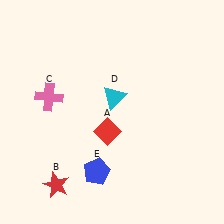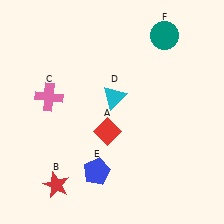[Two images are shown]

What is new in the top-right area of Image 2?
A teal circle (F) was added in the top-right area of Image 2.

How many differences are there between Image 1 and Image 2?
There is 1 difference between the two images.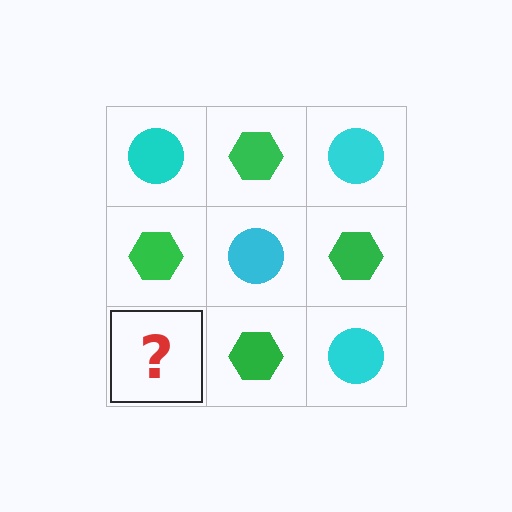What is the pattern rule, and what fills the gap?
The rule is that it alternates cyan circle and green hexagon in a checkerboard pattern. The gap should be filled with a cyan circle.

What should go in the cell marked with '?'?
The missing cell should contain a cyan circle.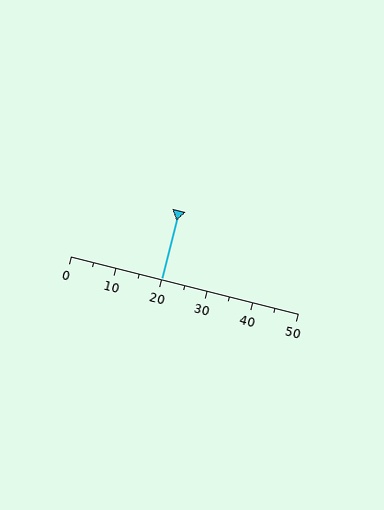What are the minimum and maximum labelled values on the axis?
The axis runs from 0 to 50.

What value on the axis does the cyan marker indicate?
The marker indicates approximately 20.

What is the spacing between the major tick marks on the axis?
The major ticks are spaced 10 apart.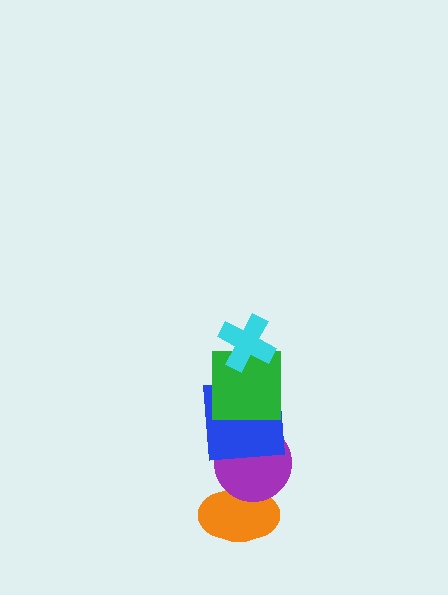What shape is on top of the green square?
The cyan cross is on top of the green square.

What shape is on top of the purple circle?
The blue square is on top of the purple circle.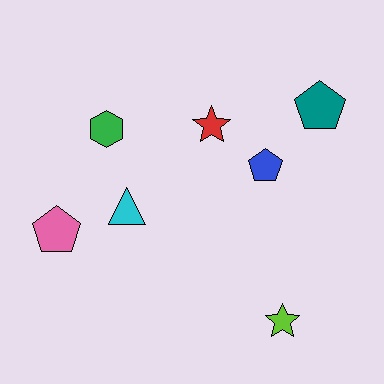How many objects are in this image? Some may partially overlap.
There are 7 objects.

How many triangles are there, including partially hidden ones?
There is 1 triangle.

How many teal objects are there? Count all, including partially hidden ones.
There is 1 teal object.